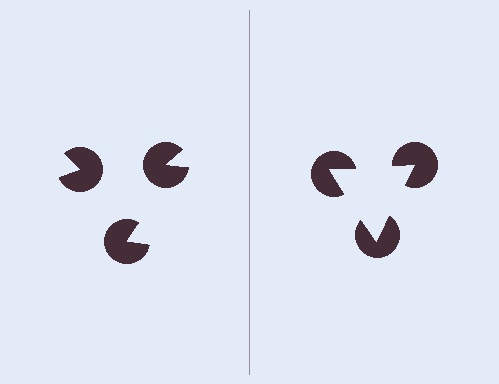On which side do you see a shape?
An illusory triangle appears on the right side. On the left side the wedge cuts are rotated, so no coherent shape forms.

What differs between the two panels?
The pac-man discs are positioned identically on both sides; only the wedge orientations differ. On the right they align to a triangle; on the left they are misaligned.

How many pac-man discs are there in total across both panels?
6 — 3 on each side.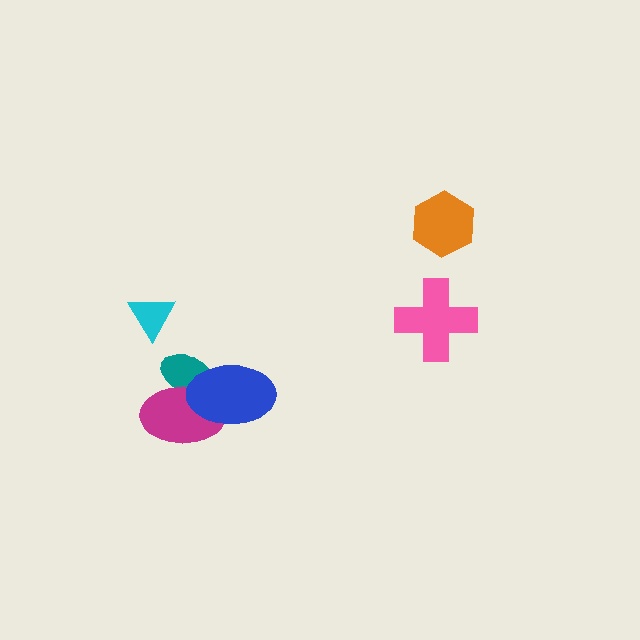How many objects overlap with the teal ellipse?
2 objects overlap with the teal ellipse.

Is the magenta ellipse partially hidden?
Yes, it is partially covered by another shape.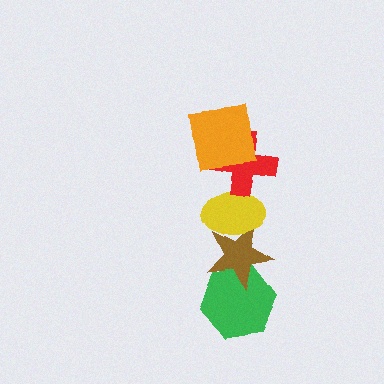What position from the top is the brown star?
The brown star is 4th from the top.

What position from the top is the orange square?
The orange square is 1st from the top.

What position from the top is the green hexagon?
The green hexagon is 5th from the top.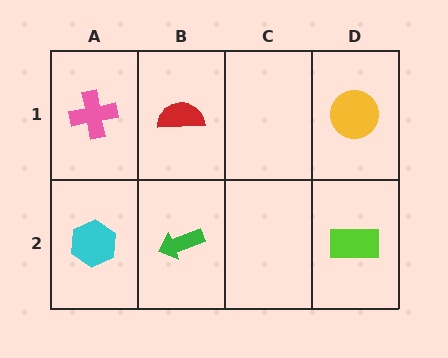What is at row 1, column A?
A pink cross.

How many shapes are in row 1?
3 shapes.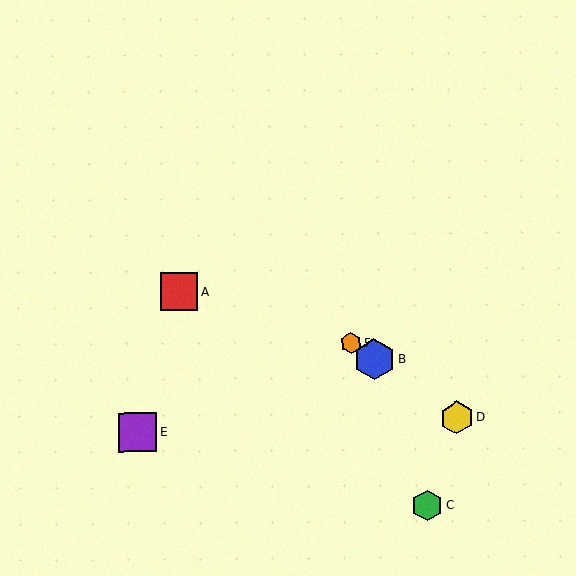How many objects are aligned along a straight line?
3 objects (B, D, F) are aligned along a straight line.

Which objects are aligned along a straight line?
Objects B, D, F are aligned along a straight line.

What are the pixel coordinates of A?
Object A is at (179, 292).